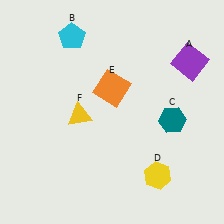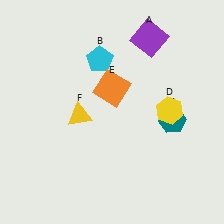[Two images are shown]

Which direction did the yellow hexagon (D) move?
The yellow hexagon (D) moved up.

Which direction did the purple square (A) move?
The purple square (A) moved left.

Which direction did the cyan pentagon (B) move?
The cyan pentagon (B) moved right.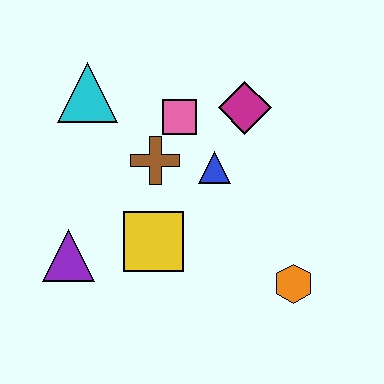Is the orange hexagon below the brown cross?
Yes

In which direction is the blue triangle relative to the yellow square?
The blue triangle is above the yellow square.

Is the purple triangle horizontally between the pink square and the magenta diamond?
No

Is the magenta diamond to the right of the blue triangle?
Yes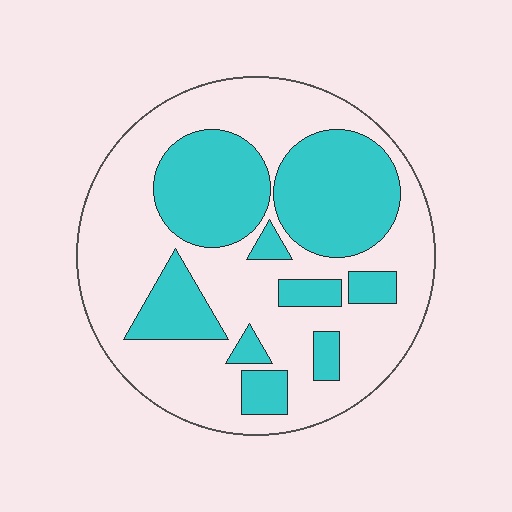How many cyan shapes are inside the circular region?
9.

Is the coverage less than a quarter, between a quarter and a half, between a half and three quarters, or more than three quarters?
Between a quarter and a half.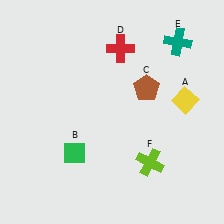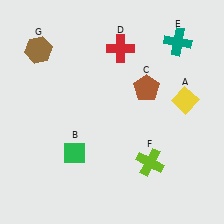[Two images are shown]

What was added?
A brown hexagon (G) was added in Image 2.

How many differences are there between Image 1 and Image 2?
There is 1 difference between the two images.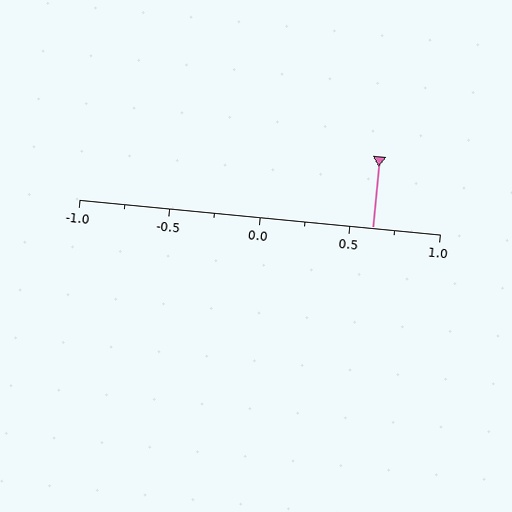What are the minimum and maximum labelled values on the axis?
The axis runs from -1.0 to 1.0.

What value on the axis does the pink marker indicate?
The marker indicates approximately 0.62.